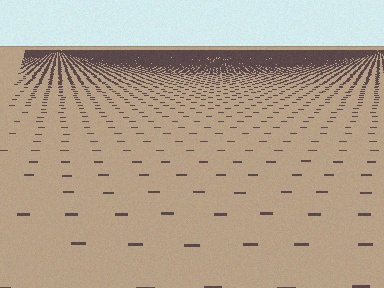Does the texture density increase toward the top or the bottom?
Density increases toward the top.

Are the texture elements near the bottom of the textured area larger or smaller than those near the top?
Larger. Near the bottom, elements are closer to the viewer and appear at a bigger on-screen size.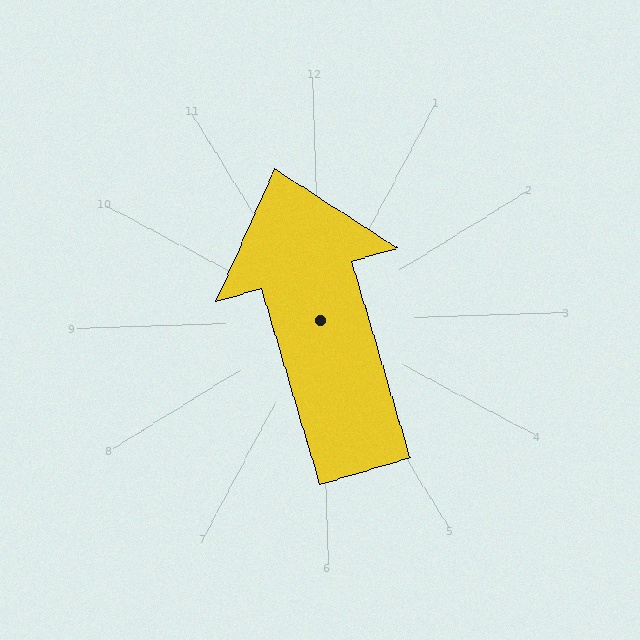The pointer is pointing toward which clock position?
Roughly 12 o'clock.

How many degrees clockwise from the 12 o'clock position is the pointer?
Approximately 345 degrees.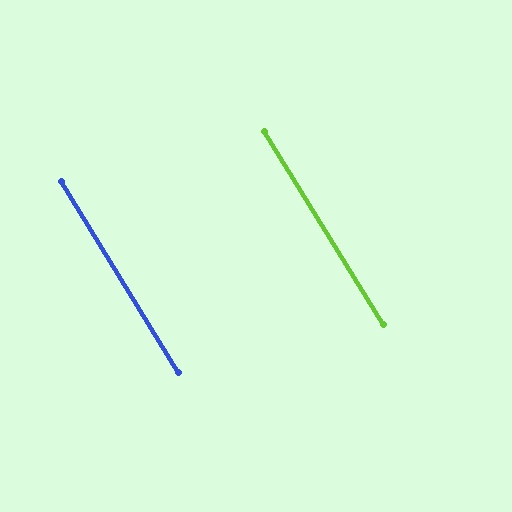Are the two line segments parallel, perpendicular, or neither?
Parallel — their directions differ by only 0.2°.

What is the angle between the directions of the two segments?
Approximately 0 degrees.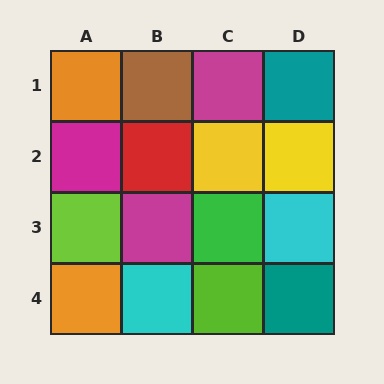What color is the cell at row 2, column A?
Magenta.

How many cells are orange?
2 cells are orange.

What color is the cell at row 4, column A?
Orange.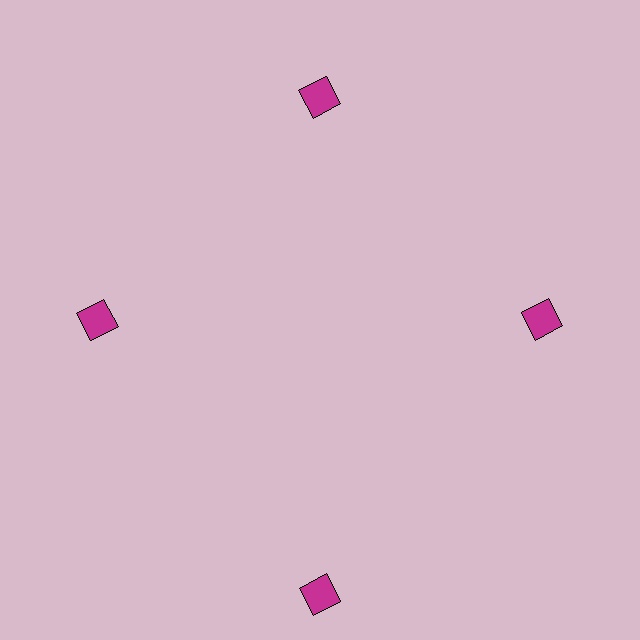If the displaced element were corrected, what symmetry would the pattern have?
It would have 4-fold rotational symmetry — the pattern would map onto itself every 90 degrees.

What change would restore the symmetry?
The symmetry would be restored by moving it inward, back onto the ring so that all 4 squares sit at equal angles and equal distance from the center.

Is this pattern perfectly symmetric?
No. The 4 magenta squares are arranged in a ring, but one element near the 6 o'clock position is pushed outward from the center, breaking the 4-fold rotational symmetry.